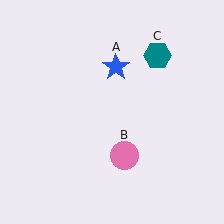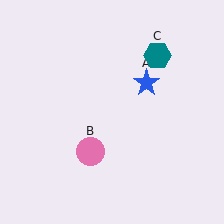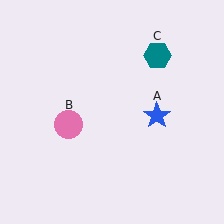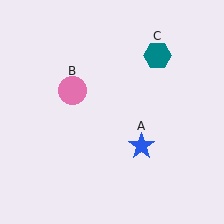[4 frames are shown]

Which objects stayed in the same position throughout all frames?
Teal hexagon (object C) remained stationary.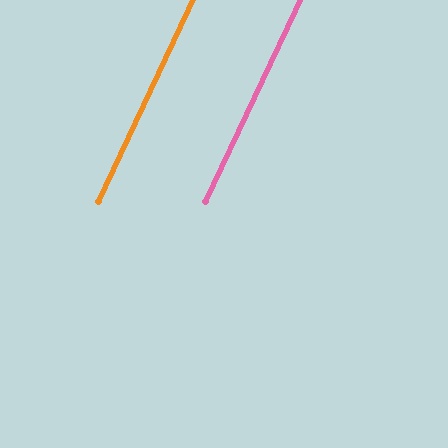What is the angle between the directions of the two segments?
Approximately 0 degrees.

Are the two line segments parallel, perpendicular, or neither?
Parallel — their directions differ by only 0.2°.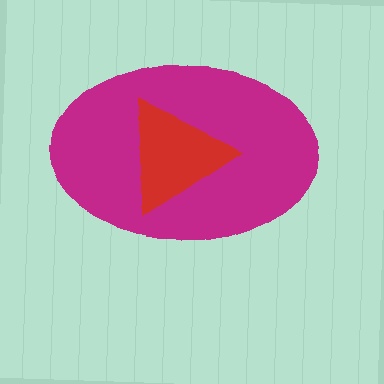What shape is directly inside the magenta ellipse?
The red triangle.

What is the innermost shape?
The red triangle.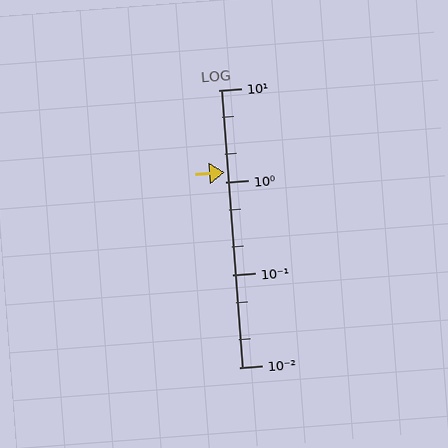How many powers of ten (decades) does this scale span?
The scale spans 3 decades, from 0.01 to 10.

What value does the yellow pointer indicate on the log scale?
The pointer indicates approximately 1.3.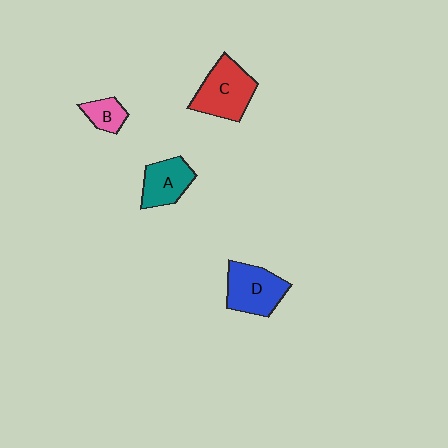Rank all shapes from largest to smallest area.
From largest to smallest: C (red), D (blue), A (teal), B (pink).